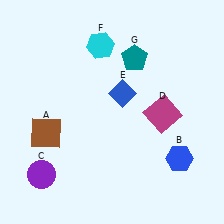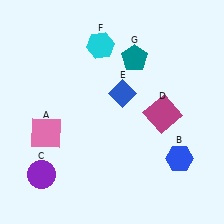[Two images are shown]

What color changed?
The square (A) changed from brown in Image 1 to pink in Image 2.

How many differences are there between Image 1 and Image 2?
There is 1 difference between the two images.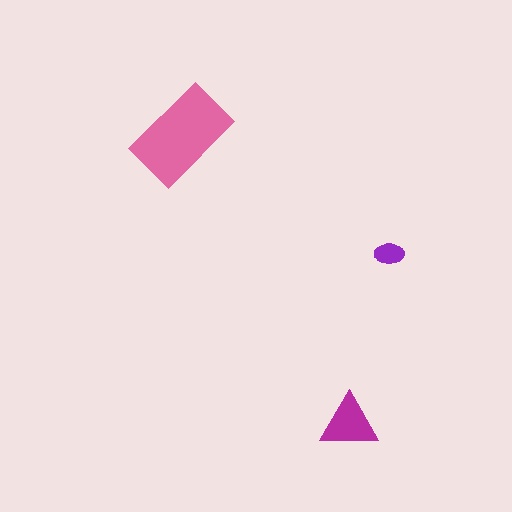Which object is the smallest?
The purple ellipse.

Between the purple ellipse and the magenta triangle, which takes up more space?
The magenta triangle.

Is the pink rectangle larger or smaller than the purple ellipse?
Larger.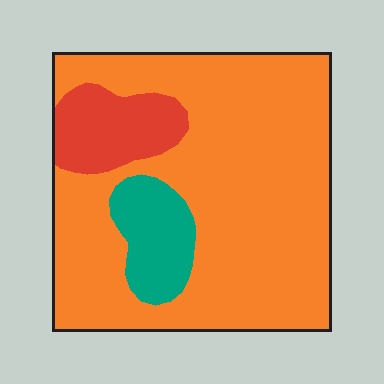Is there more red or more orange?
Orange.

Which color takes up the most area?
Orange, at roughly 80%.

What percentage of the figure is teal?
Teal takes up about one tenth (1/10) of the figure.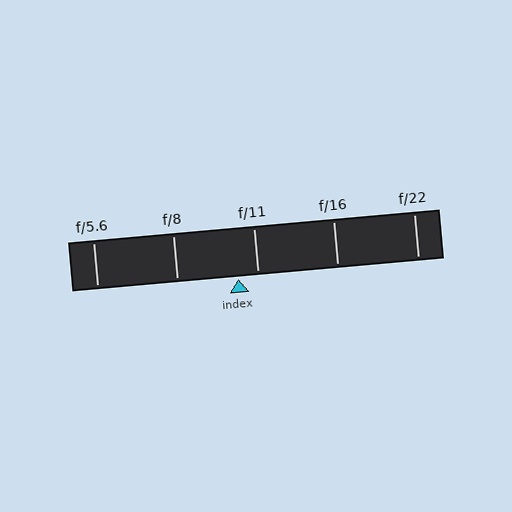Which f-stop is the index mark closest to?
The index mark is closest to f/11.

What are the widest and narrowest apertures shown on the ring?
The widest aperture shown is f/5.6 and the narrowest is f/22.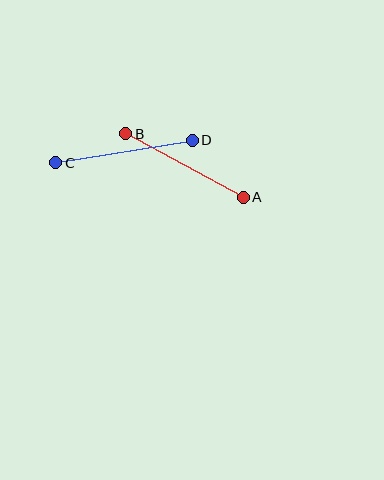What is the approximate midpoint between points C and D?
The midpoint is at approximately (124, 151) pixels.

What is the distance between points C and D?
The distance is approximately 139 pixels.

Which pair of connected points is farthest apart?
Points C and D are farthest apart.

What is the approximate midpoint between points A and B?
The midpoint is at approximately (185, 165) pixels.